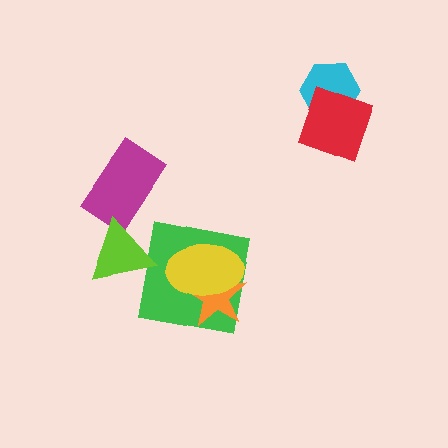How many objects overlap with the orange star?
2 objects overlap with the orange star.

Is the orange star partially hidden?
Yes, it is partially covered by another shape.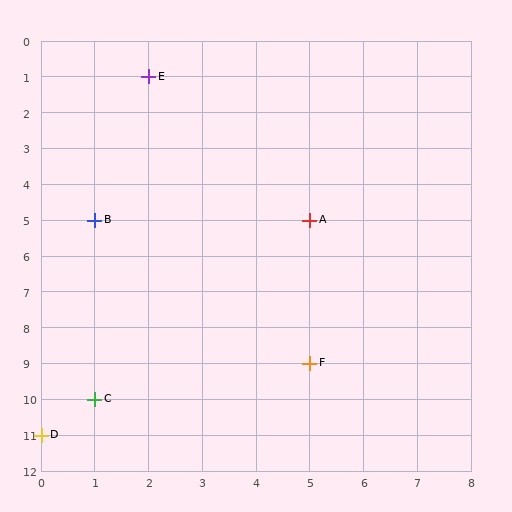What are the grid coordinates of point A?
Point A is at grid coordinates (5, 5).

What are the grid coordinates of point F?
Point F is at grid coordinates (5, 9).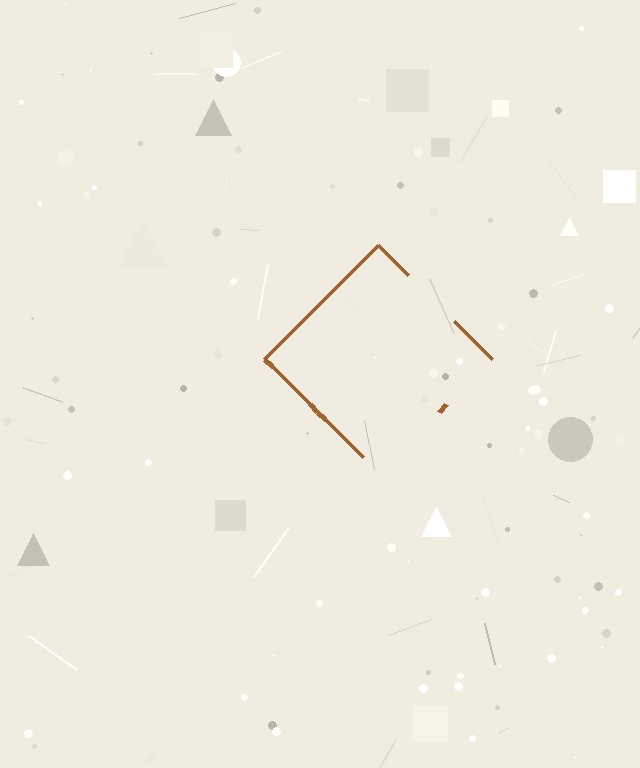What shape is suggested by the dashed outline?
The dashed outline suggests a diamond.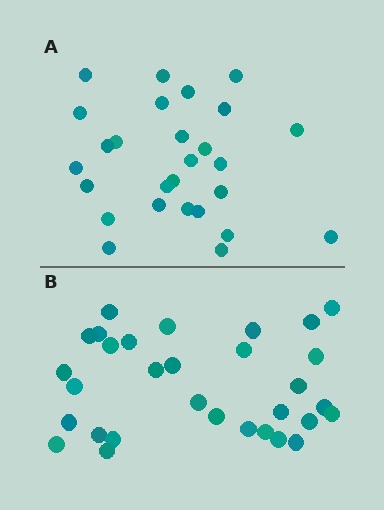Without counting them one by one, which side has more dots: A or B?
Region B (the bottom region) has more dots.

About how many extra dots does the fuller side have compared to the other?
Region B has about 4 more dots than region A.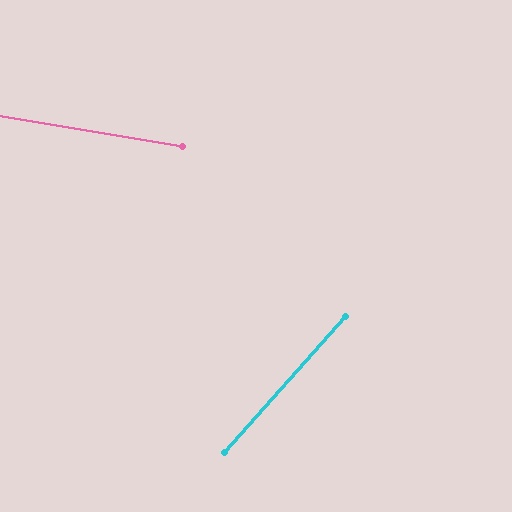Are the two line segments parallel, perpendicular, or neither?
Neither parallel nor perpendicular — they differ by about 58°.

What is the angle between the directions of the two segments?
Approximately 58 degrees.